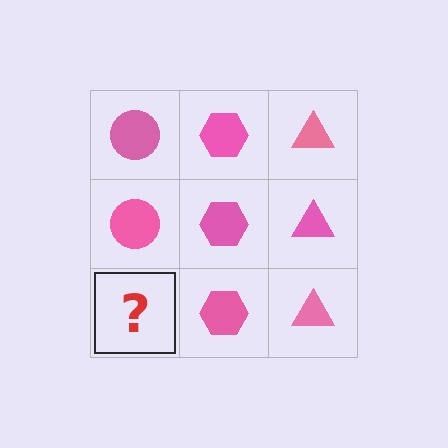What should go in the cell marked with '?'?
The missing cell should contain a pink circle.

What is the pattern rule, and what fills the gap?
The rule is that each column has a consistent shape. The gap should be filled with a pink circle.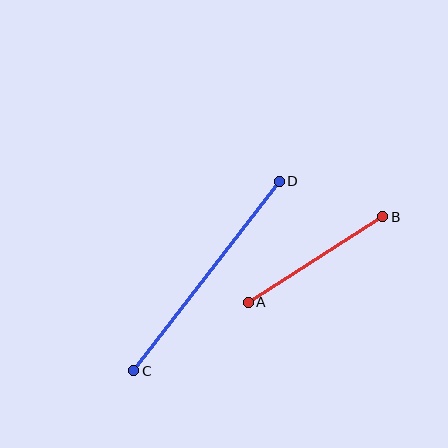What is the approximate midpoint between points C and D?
The midpoint is at approximately (207, 276) pixels.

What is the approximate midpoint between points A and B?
The midpoint is at approximately (315, 259) pixels.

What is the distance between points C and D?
The distance is approximately 239 pixels.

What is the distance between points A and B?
The distance is approximately 159 pixels.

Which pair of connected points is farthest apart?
Points C and D are farthest apart.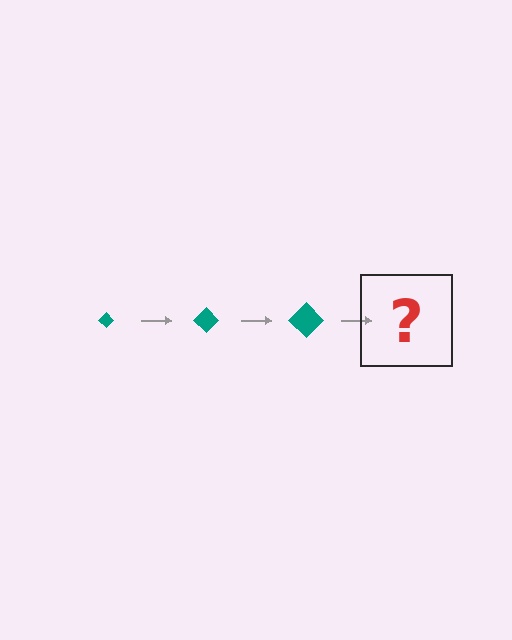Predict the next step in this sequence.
The next step is a teal diamond, larger than the previous one.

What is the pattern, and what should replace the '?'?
The pattern is that the diamond gets progressively larger each step. The '?' should be a teal diamond, larger than the previous one.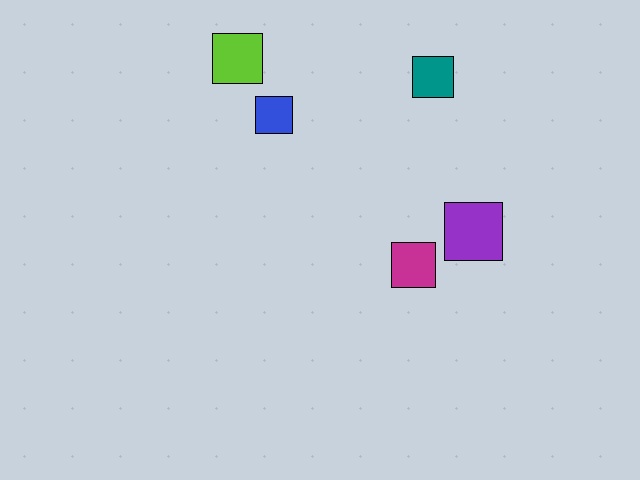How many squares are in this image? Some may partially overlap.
There are 5 squares.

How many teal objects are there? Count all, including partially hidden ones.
There is 1 teal object.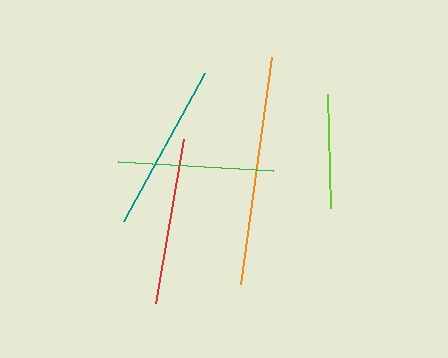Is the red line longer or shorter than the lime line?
The red line is longer than the lime line.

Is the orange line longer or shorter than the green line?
The orange line is longer than the green line.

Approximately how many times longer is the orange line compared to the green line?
The orange line is approximately 1.5 times the length of the green line.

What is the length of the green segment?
The green segment is approximately 155 pixels long.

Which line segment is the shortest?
The lime line is the shortest at approximately 114 pixels.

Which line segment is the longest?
The orange line is the longest at approximately 229 pixels.